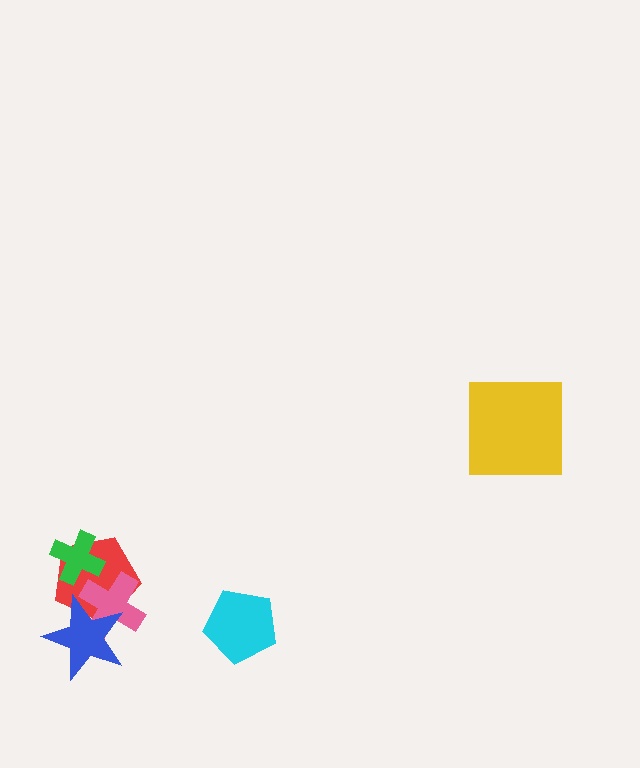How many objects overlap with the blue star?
2 objects overlap with the blue star.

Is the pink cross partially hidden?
Yes, it is partially covered by another shape.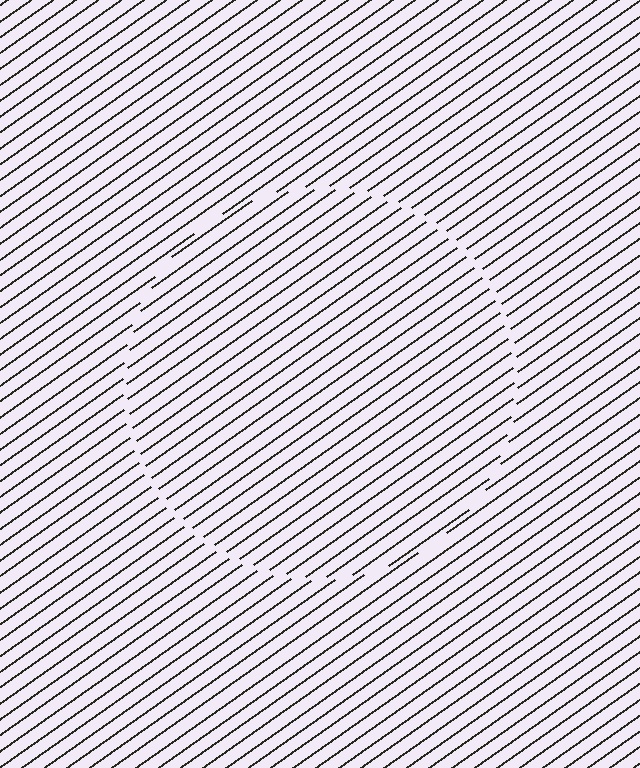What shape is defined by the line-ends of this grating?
An illusory circle. The interior of the shape contains the same grating, shifted by half a period — the contour is defined by the phase discontinuity where line-ends from the inner and outer gratings abut.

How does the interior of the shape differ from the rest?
The interior of the shape contains the same grating, shifted by half a period — the contour is defined by the phase discontinuity where line-ends from the inner and outer gratings abut.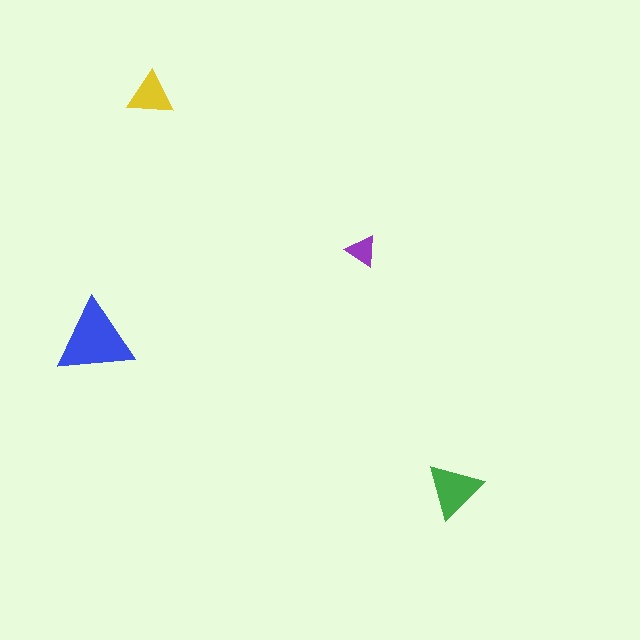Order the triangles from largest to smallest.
the blue one, the green one, the yellow one, the purple one.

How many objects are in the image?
There are 4 objects in the image.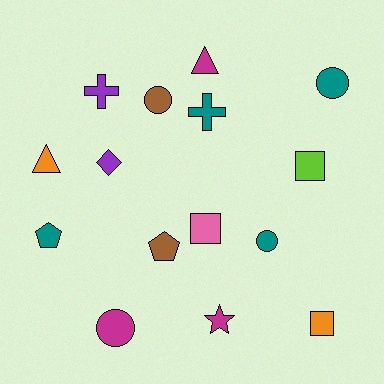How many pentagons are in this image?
There are 2 pentagons.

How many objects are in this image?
There are 15 objects.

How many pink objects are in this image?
There is 1 pink object.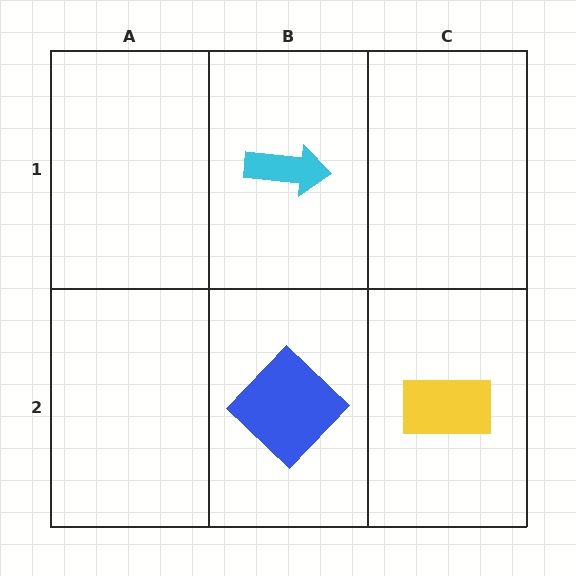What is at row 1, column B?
A cyan arrow.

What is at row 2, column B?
A blue diamond.